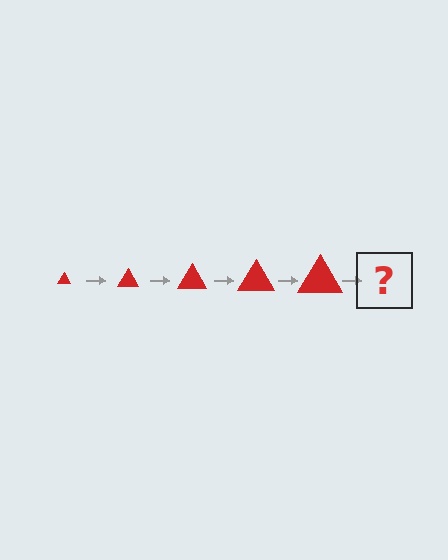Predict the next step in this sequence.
The next step is a red triangle, larger than the previous one.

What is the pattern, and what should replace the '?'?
The pattern is that the triangle gets progressively larger each step. The '?' should be a red triangle, larger than the previous one.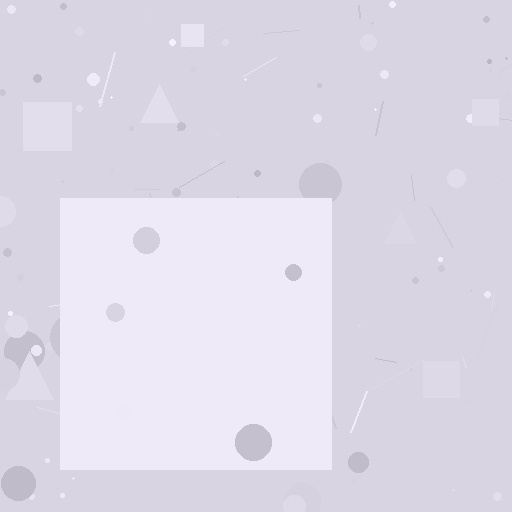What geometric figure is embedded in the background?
A square is embedded in the background.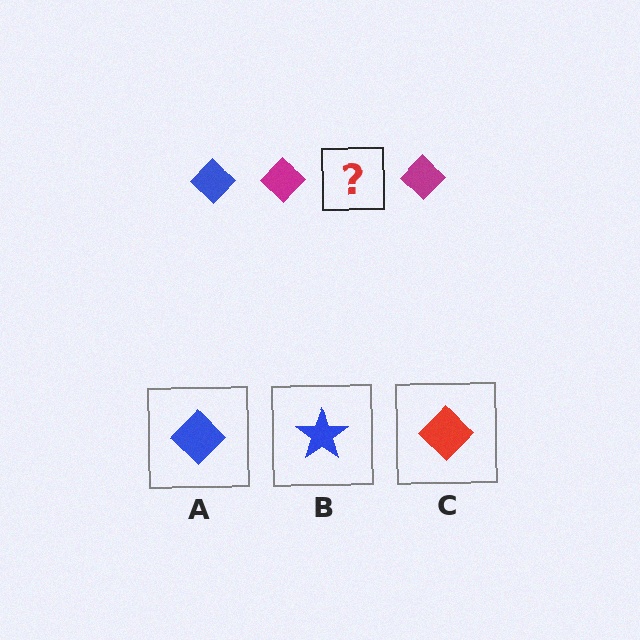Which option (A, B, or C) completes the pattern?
A.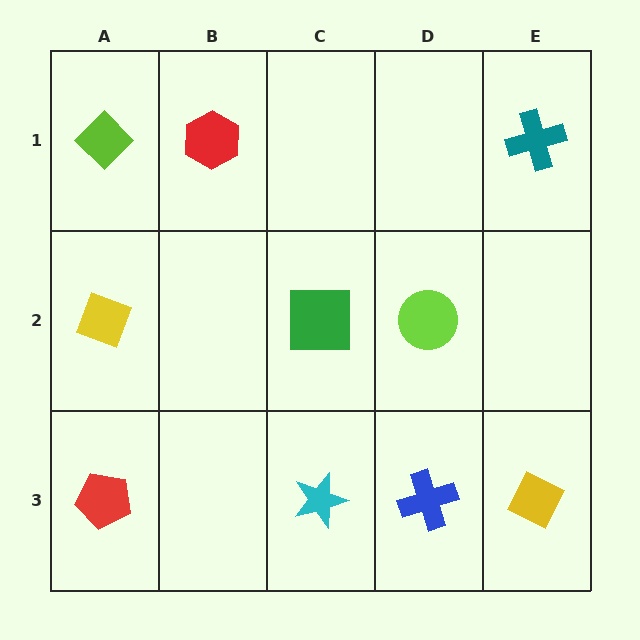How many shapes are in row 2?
3 shapes.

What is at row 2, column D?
A lime circle.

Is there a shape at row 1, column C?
No, that cell is empty.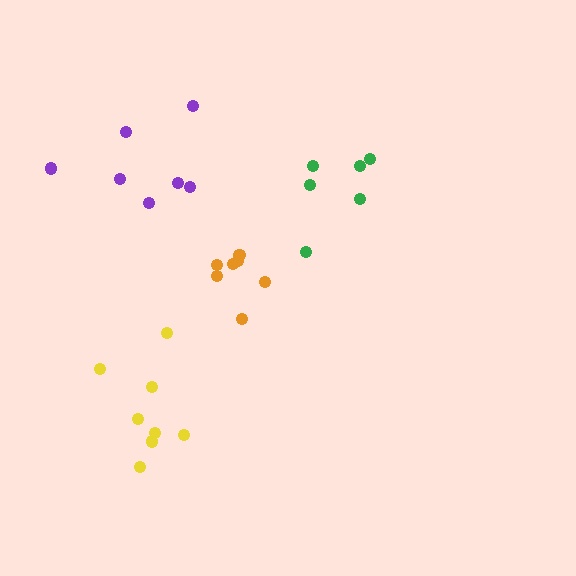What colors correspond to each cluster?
The clusters are colored: yellow, orange, green, purple.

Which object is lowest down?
The yellow cluster is bottommost.